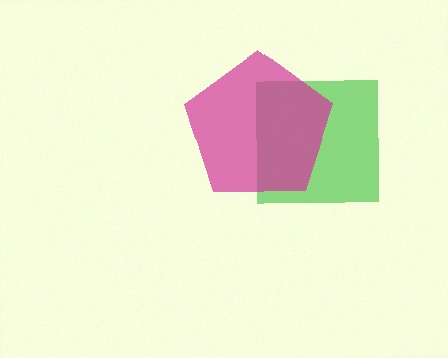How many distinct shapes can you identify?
There are 2 distinct shapes: a green square, a magenta pentagon.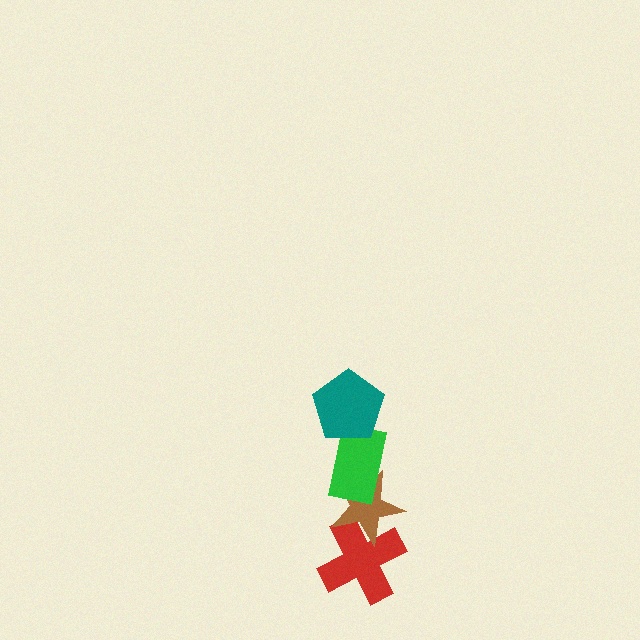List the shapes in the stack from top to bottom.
From top to bottom: the teal pentagon, the green rectangle, the brown star, the red cross.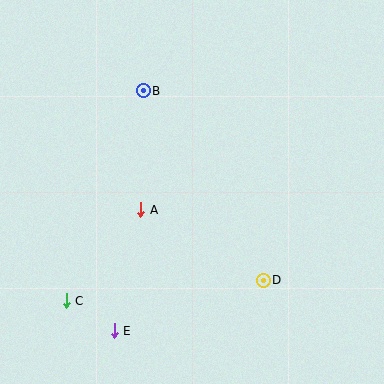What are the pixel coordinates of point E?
Point E is at (114, 331).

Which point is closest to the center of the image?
Point A at (141, 210) is closest to the center.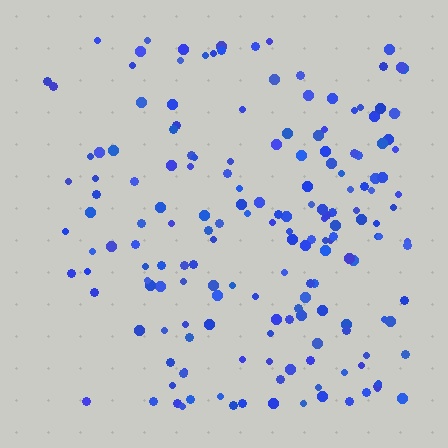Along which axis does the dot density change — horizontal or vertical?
Horizontal.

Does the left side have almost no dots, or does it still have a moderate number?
Still a moderate number, just noticeably fewer than the right.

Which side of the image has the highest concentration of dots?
The right.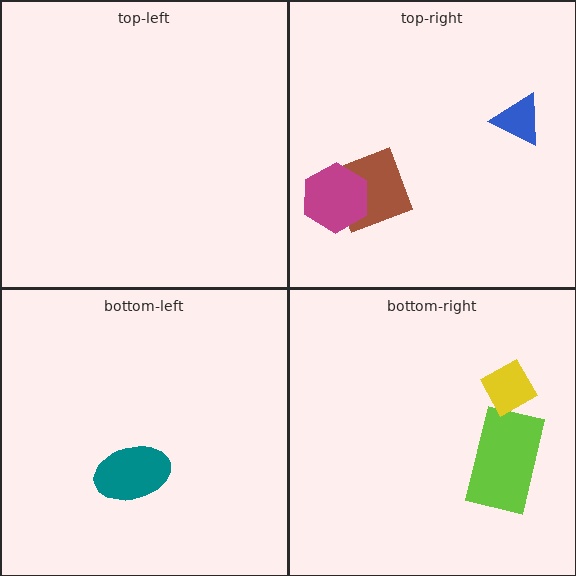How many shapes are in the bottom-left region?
1.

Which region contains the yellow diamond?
The bottom-right region.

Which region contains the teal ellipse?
The bottom-left region.